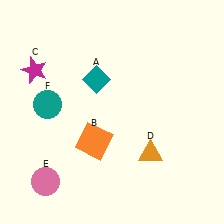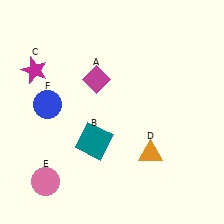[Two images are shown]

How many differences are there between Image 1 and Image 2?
There are 3 differences between the two images.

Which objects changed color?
A changed from teal to magenta. B changed from orange to teal. F changed from teal to blue.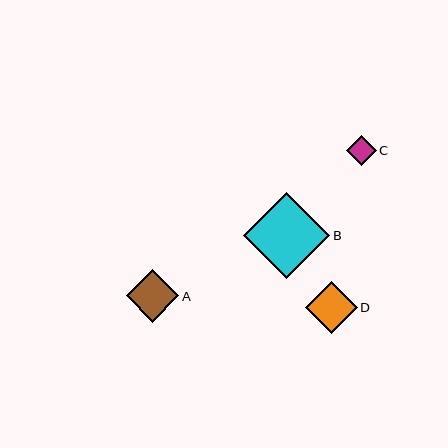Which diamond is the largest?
Diamond B is the largest with a size of approximately 86 pixels.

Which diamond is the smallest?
Diamond C is the smallest with a size of approximately 30 pixels.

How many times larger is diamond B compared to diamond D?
Diamond B is approximately 1.7 times the size of diamond D.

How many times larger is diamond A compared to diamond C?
Diamond A is approximately 1.7 times the size of diamond C.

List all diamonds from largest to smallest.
From largest to smallest: B, A, D, C.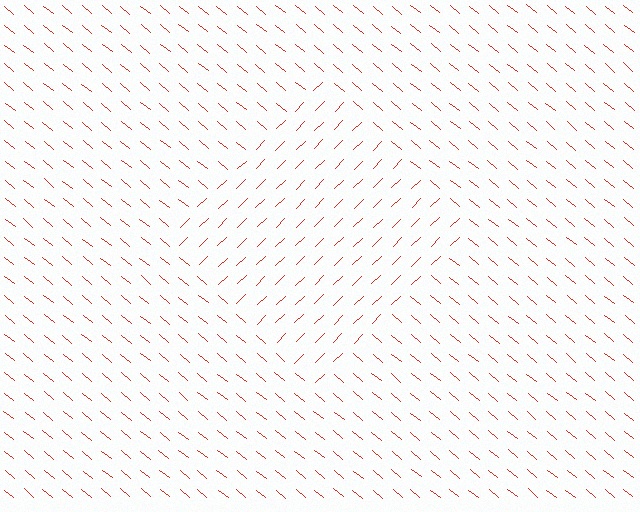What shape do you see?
I see a diamond.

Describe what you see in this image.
The image is filled with small red line segments. A diamond region in the image has lines oriented differently from the surrounding lines, creating a visible texture boundary.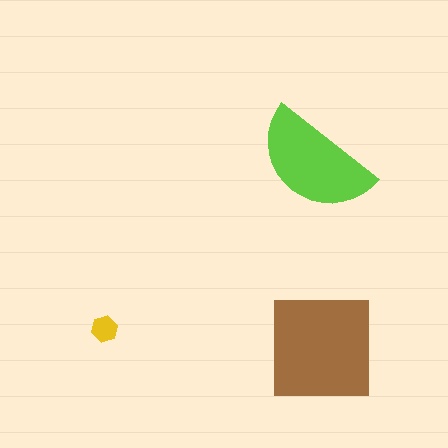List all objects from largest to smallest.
The brown square, the lime semicircle, the yellow hexagon.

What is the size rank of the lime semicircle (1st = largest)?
2nd.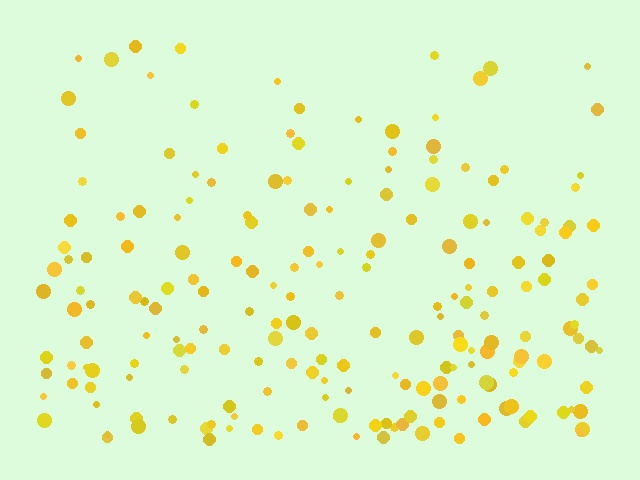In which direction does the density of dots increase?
From top to bottom, with the bottom side densest.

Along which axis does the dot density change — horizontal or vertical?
Vertical.